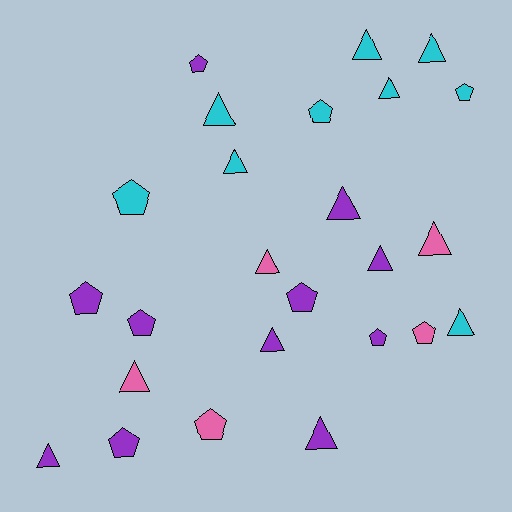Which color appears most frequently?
Purple, with 11 objects.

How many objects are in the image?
There are 25 objects.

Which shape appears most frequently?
Triangle, with 14 objects.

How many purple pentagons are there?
There are 6 purple pentagons.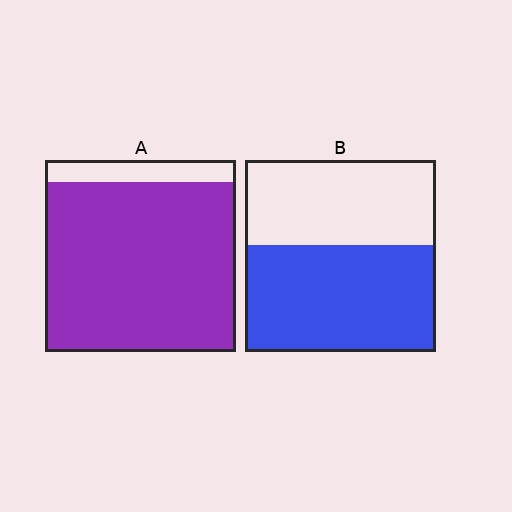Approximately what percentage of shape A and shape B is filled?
A is approximately 90% and B is approximately 55%.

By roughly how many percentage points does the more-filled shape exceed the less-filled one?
By roughly 35 percentage points (A over B).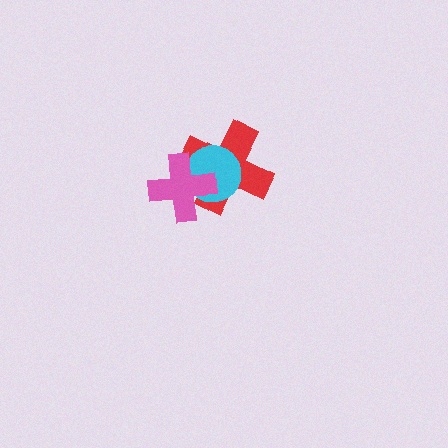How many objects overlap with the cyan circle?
2 objects overlap with the cyan circle.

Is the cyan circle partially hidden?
Yes, it is partially covered by another shape.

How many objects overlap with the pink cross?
2 objects overlap with the pink cross.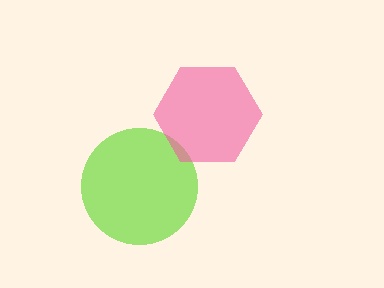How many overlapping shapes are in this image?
There are 2 overlapping shapes in the image.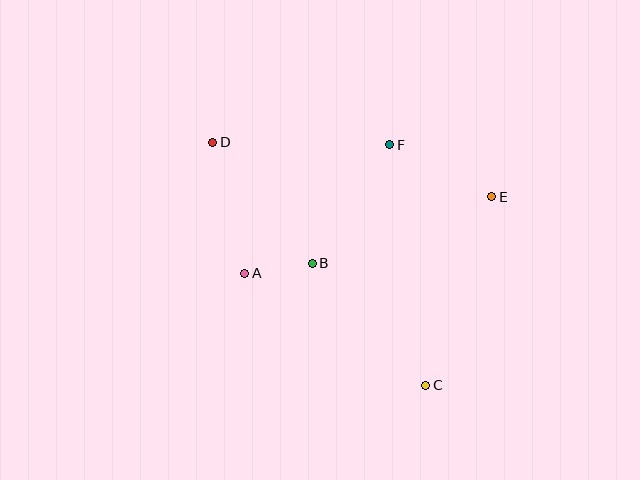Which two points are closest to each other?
Points A and B are closest to each other.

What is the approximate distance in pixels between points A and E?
The distance between A and E is approximately 258 pixels.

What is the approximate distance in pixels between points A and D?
The distance between A and D is approximately 135 pixels.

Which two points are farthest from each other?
Points C and D are farthest from each other.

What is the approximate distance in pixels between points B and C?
The distance between B and C is approximately 166 pixels.